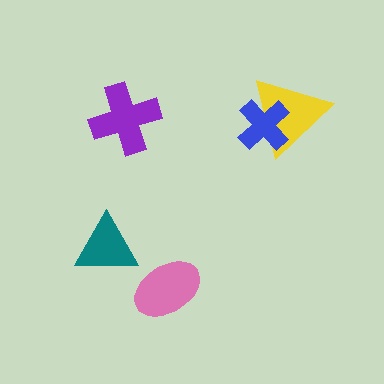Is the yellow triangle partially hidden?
Yes, it is partially covered by another shape.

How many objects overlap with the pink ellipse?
0 objects overlap with the pink ellipse.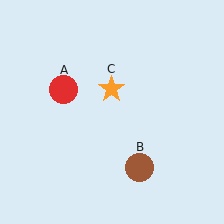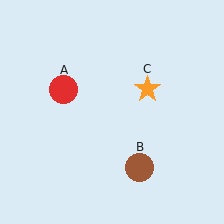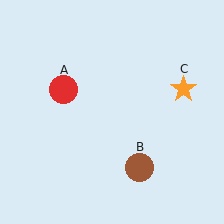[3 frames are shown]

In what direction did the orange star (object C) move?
The orange star (object C) moved right.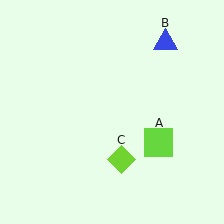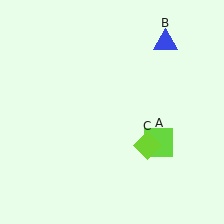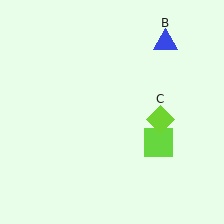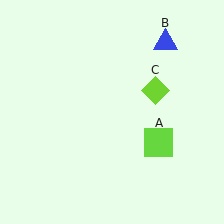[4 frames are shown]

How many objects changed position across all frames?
1 object changed position: lime diamond (object C).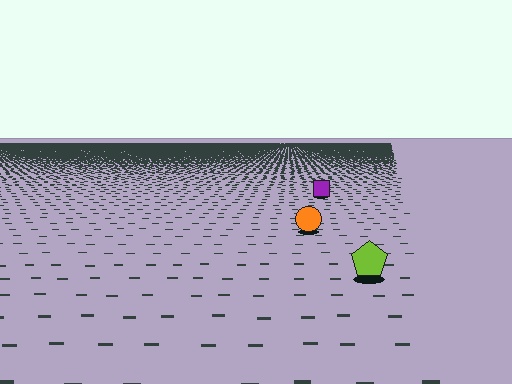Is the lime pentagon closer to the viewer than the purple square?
Yes. The lime pentagon is closer — you can tell from the texture gradient: the ground texture is coarser near it.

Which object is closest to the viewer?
The lime pentagon is closest. The texture marks near it are larger and more spread out.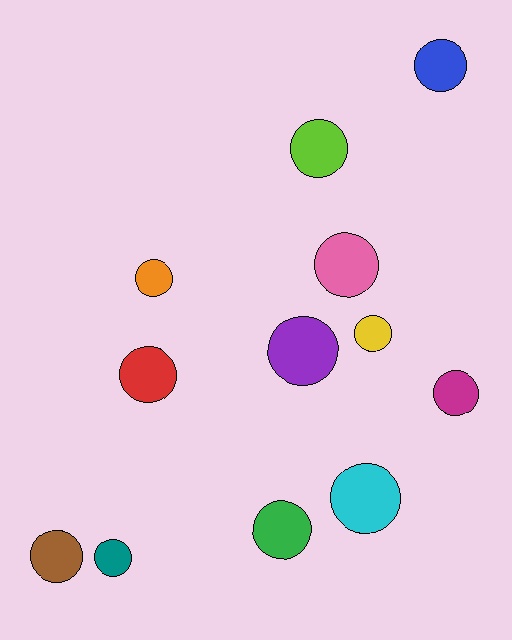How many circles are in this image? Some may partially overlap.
There are 12 circles.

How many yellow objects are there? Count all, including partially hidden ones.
There is 1 yellow object.